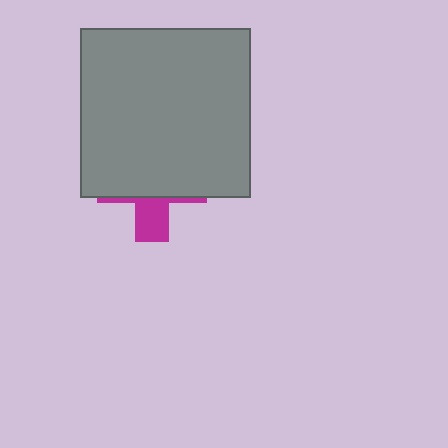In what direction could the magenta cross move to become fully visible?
The magenta cross could move down. That would shift it out from behind the gray square entirely.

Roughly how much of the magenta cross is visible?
A small part of it is visible (roughly 31%).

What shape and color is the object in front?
The object in front is a gray square.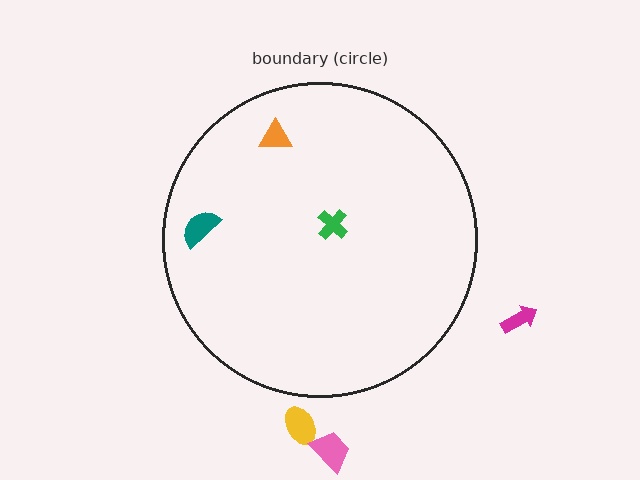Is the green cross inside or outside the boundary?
Inside.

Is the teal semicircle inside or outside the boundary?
Inside.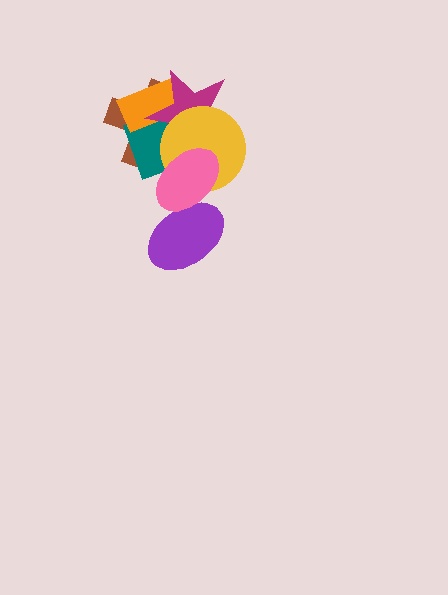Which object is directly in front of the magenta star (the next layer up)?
The yellow circle is directly in front of the magenta star.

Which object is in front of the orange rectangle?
The magenta star is in front of the orange rectangle.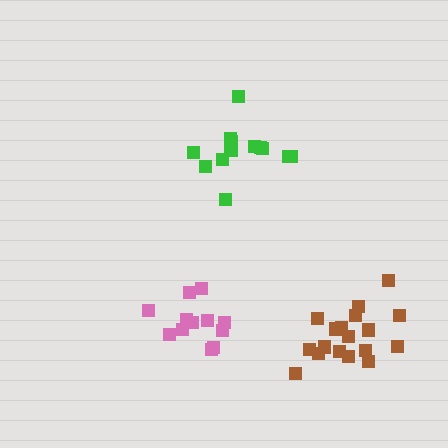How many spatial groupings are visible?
There are 3 spatial groupings.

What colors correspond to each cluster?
The clusters are colored: green, pink, brown.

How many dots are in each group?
Group 1: 13 dots, Group 2: 12 dots, Group 3: 18 dots (43 total).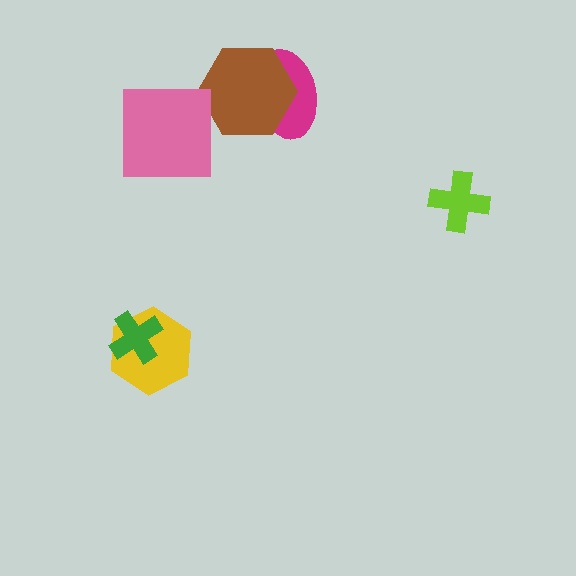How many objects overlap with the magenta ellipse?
1 object overlaps with the magenta ellipse.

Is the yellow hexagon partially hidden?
Yes, it is partially covered by another shape.